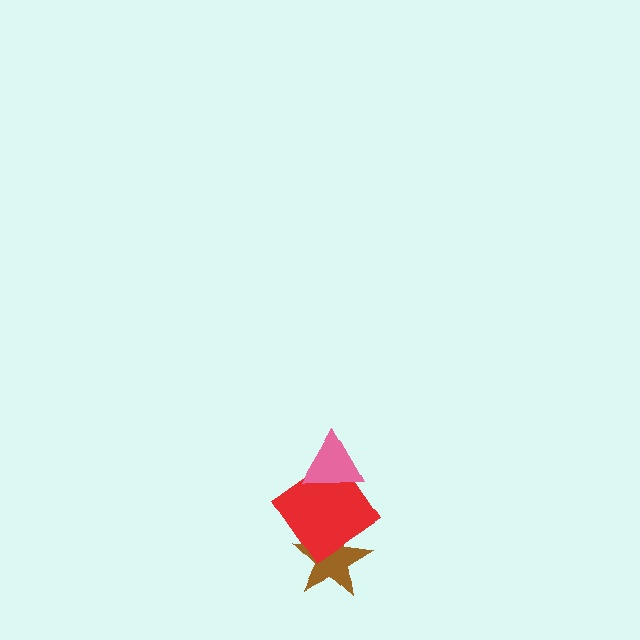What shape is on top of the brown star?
The red diamond is on top of the brown star.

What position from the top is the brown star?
The brown star is 3rd from the top.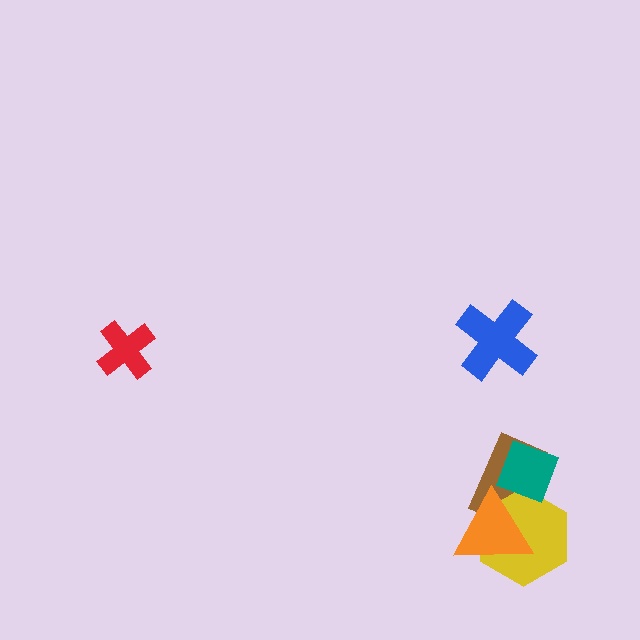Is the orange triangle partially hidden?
Yes, it is partially covered by another shape.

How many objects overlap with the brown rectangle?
3 objects overlap with the brown rectangle.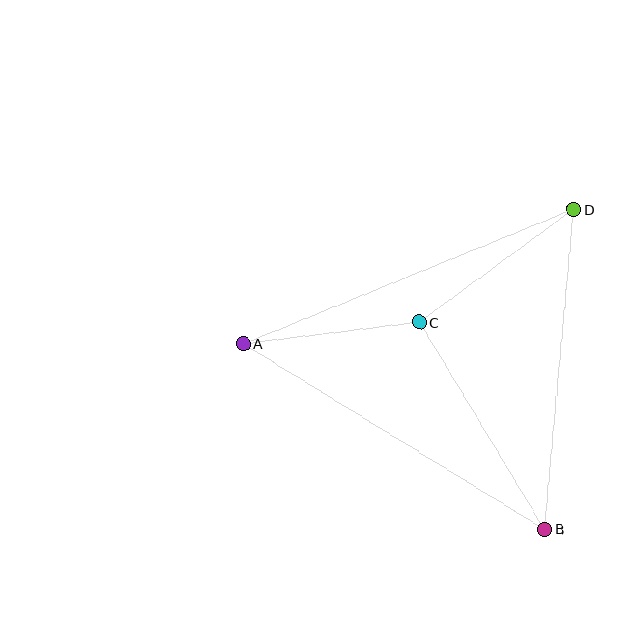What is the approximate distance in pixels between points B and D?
The distance between B and D is approximately 321 pixels.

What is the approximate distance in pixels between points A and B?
The distance between A and B is approximately 354 pixels.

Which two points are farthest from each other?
Points A and D are farthest from each other.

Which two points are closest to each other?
Points A and C are closest to each other.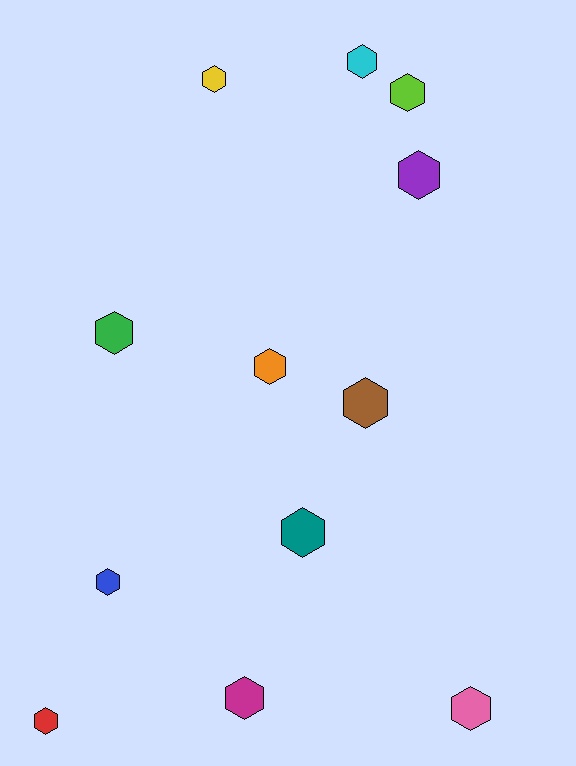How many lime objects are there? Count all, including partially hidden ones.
There is 1 lime object.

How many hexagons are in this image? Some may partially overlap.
There are 12 hexagons.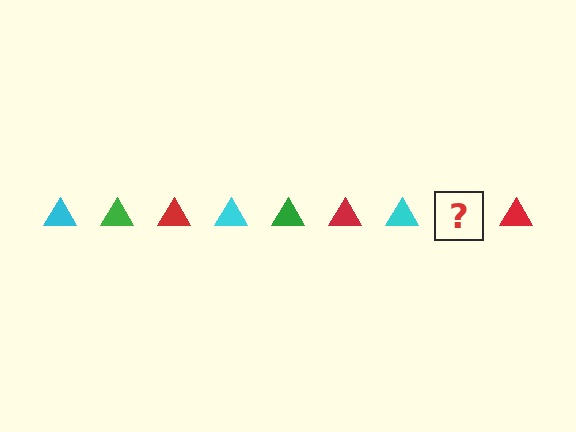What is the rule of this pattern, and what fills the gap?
The rule is that the pattern cycles through cyan, green, red triangles. The gap should be filled with a green triangle.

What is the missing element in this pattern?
The missing element is a green triangle.